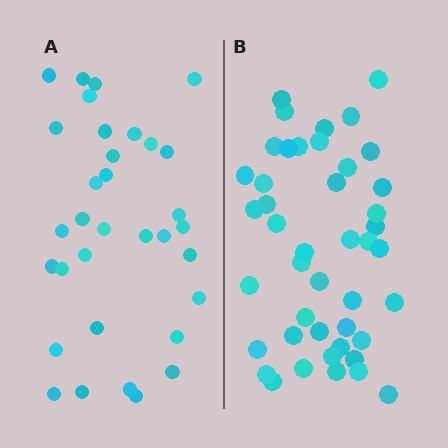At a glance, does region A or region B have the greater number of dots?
Region B (the right region) has more dots.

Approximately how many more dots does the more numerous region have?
Region B has roughly 12 or so more dots than region A.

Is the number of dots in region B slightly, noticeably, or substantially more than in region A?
Region B has noticeably more, but not dramatically so. The ratio is roughly 1.3 to 1.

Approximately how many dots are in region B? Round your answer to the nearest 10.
About 40 dots. (The exact count is 44, which rounds to 40.)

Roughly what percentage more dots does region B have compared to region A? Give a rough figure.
About 35% more.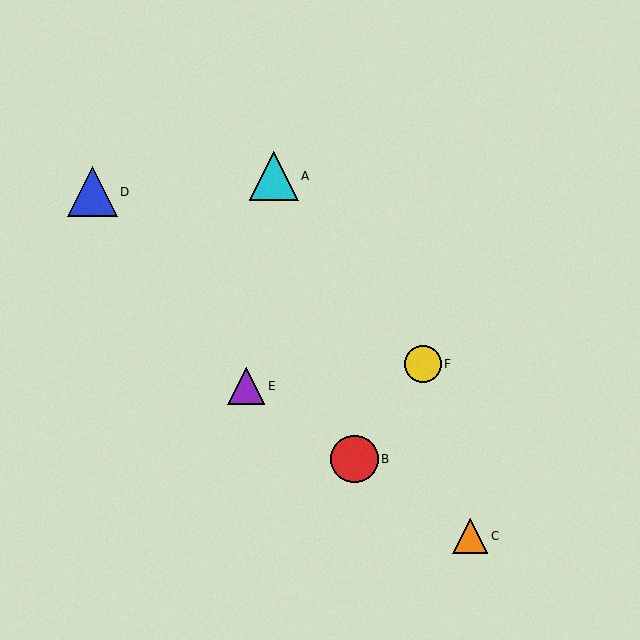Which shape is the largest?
The blue triangle (labeled D) is the largest.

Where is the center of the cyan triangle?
The center of the cyan triangle is at (274, 176).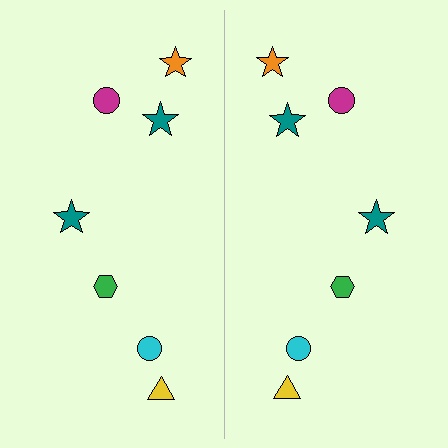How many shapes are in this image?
There are 14 shapes in this image.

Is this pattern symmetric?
Yes, this pattern has bilateral (reflection) symmetry.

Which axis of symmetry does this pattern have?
The pattern has a vertical axis of symmetry running through the center of the image.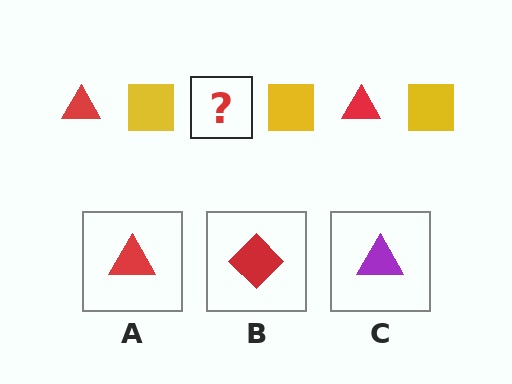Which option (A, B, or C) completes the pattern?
A.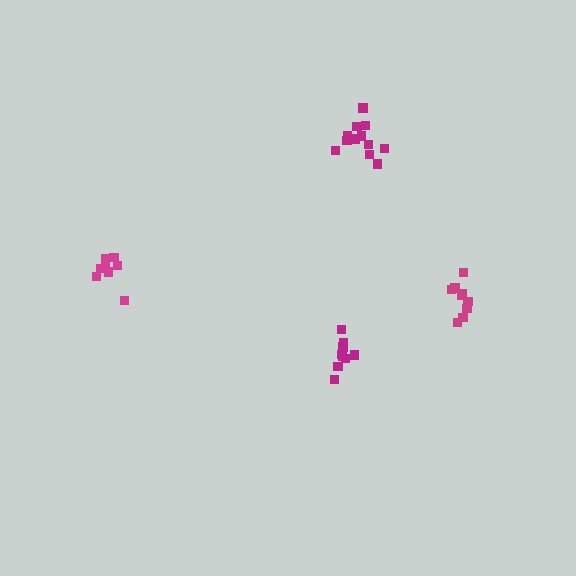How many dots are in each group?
Group 1: 8 dots, Group 2: 13 dots, Group 3: 9 dots, Group 4: 9 dots (39 total).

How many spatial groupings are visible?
There are 4 spatial groupings.